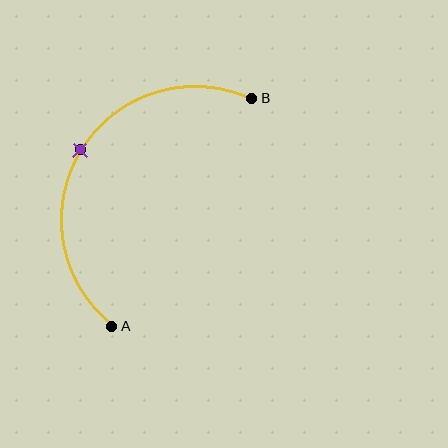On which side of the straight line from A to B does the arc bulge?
The arc bulges to the left of the straight line connecting A and B.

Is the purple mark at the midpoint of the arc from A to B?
Yes. The purple mark lies on the arc at equal arc-length from both A and B — it is the arc midpoint.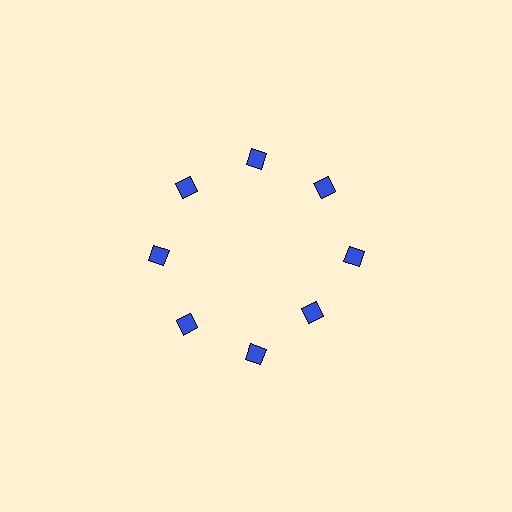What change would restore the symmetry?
The symmetry would be restored by moving it outward, back onto the ring so that all 8 diamonds sit at equal angles and equal distance from the center.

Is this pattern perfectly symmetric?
No. The 8 blue diamonds are arranged in a ring, but one element near the 4 o'clock position is pulled inward toward the center, breaking the 8-fold rotational symmetry.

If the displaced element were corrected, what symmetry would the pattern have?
It would have 8-fold rotational symmetry — the pattern would map onto itself every 45 degrees.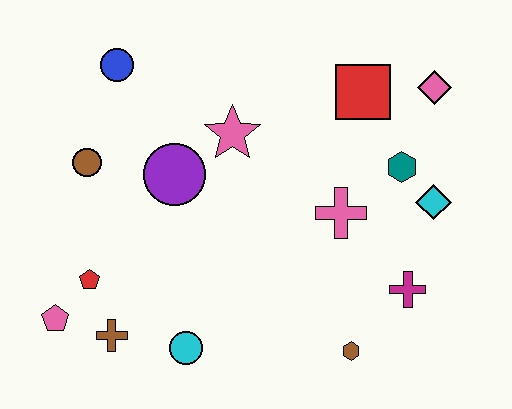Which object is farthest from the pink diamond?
The pink pentagon is farthest from the pink diamond.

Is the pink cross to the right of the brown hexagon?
No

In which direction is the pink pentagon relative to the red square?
The pink pentagon is to the left of the red square.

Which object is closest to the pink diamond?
The red square is closest to the pink diamond.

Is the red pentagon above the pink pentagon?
Yes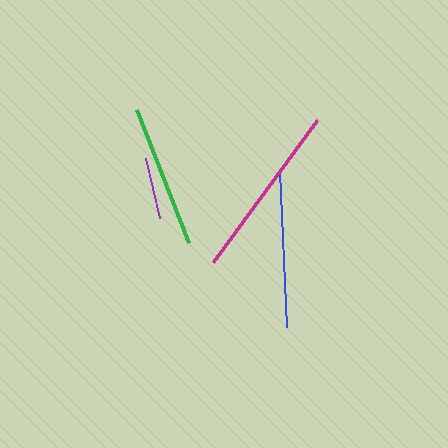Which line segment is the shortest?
The purple line is the shortest at approximately 62 pixels.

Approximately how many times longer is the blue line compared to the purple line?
The blue line is approximately 2.5 times the length of the purple line.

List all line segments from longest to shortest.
From longest to shortest: magenta, blue, green, purple.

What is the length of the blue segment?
The blue segment is approximately 156 pixels long.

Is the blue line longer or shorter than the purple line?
The blue line is longer than the purple line.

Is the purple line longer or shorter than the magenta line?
The magenta line is longer than the purple line.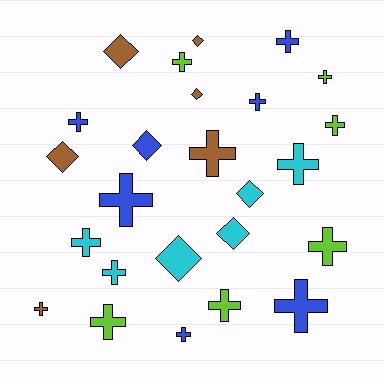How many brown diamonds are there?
There are 4 brown diamonds.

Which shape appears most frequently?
Cross, with 17 objects.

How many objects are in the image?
There are 25 objects.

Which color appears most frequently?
Blue, with 7 objects.